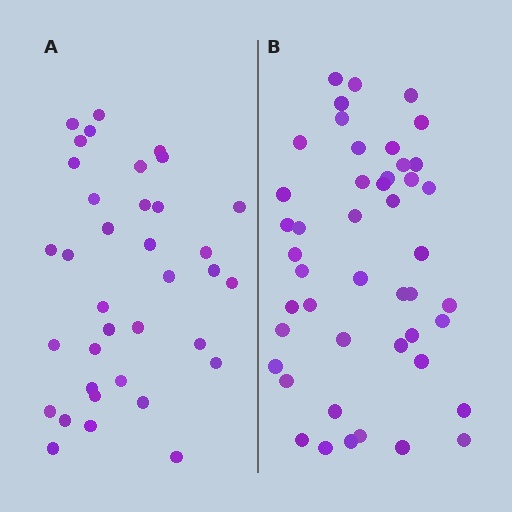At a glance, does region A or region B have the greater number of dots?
Region B (the right region) has more dots.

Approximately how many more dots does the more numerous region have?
Region B has roughly 10 or so more dots than region A.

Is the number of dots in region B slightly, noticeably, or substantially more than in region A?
Region B has noticeably more, but not dramatically so. The ratio is roughly 1.3 to 1.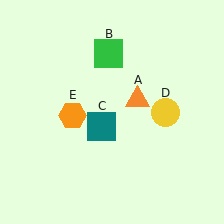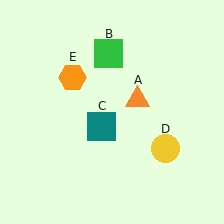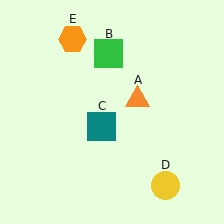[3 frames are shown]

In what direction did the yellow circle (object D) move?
The yellow circle (object D) moved down.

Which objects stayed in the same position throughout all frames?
Orange triangle (object A) and green square (object B) and teal square (object C) remained stationary.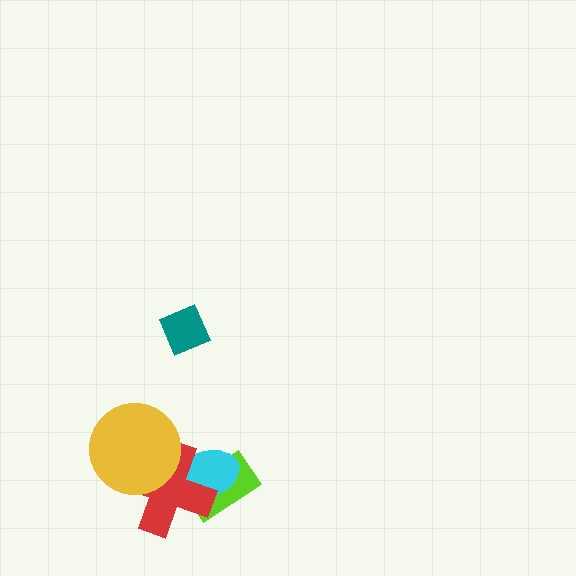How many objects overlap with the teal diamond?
0 objects overlap with the teal diamond.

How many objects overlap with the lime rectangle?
2 objects overlap with the lime rectangle.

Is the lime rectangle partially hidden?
Yes, it is partially covered by another shape.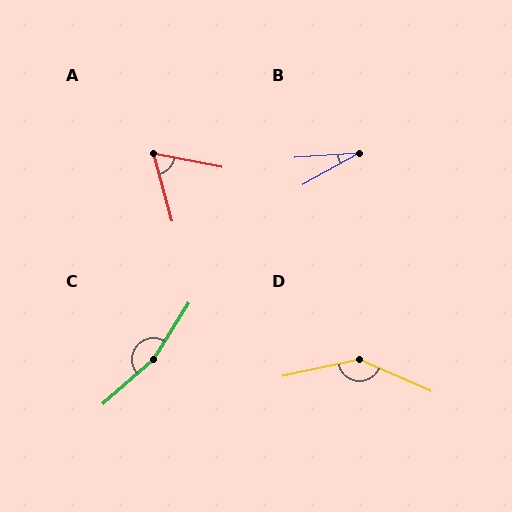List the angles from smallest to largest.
B (25°), A (64°), D (144°), C (164°).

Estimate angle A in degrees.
Approximately 64 degrees.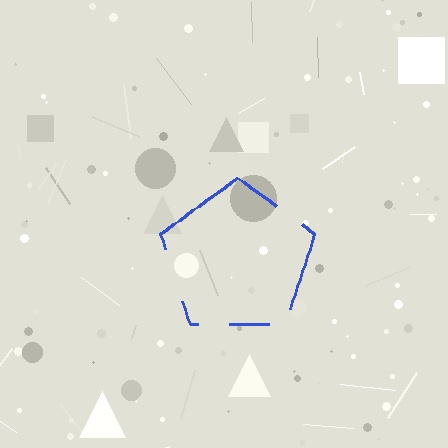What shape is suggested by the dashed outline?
The dashed outline suggests a pentagon.